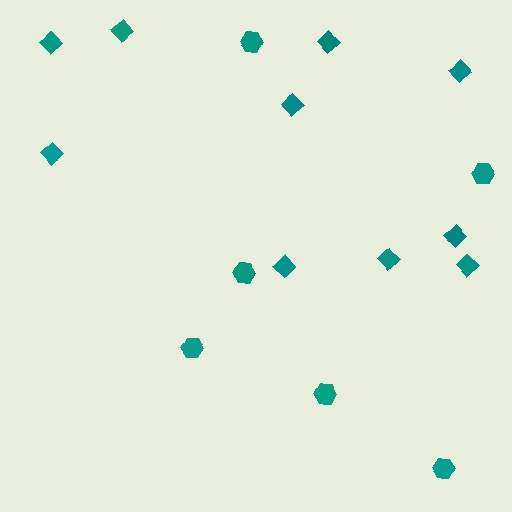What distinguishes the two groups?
There are 2 groups: one group of hexagons (6) and one group of diamonds (10).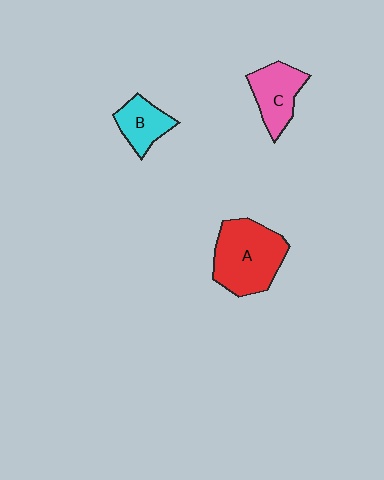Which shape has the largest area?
Shape A (red).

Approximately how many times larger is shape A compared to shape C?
Approximately 1.6 times.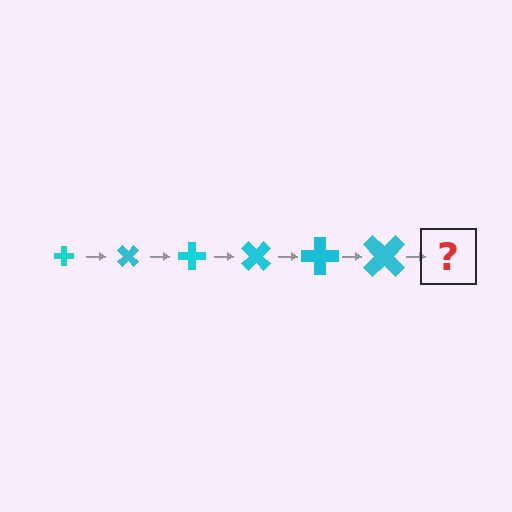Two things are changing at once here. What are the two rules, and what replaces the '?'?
The two rules are that the cross grows larger each step and it rotates 45 degrees each step. The '?' should be a cross, larger than the previous one and rotated 270 degrees from the start.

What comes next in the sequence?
The next element should be a cross, larger than the previous one and rotated 270 degrees from the start.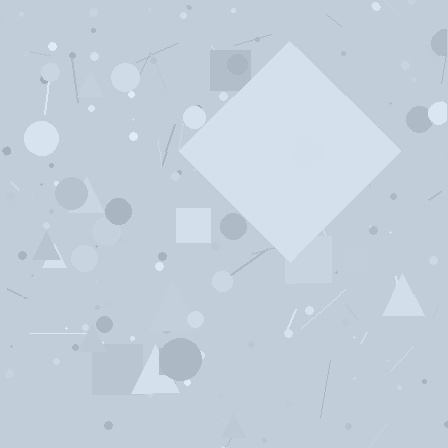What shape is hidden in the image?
A diamond is hidden in the image.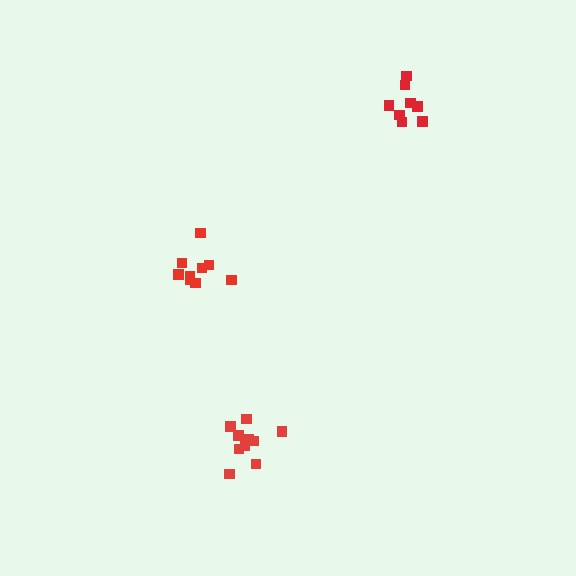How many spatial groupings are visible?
There are 3 spatial groupings.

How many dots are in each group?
Group 1: 9 dots, Group 2: 8 dots, Group 3: 10 dots (27 total).